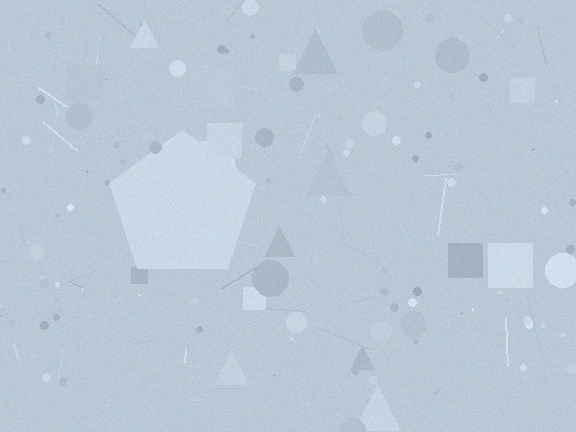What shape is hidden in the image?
A pentagon is hidden in the image.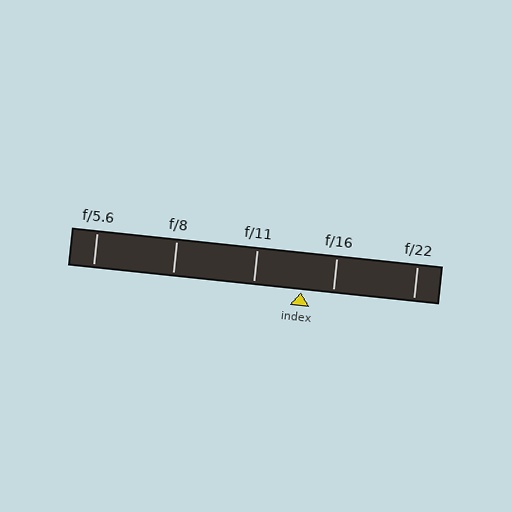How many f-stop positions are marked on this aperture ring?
There are 5 f-stop positions marked.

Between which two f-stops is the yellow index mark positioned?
The index mark is between f/11 and f/16.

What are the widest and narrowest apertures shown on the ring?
The widest aperture shown is f/5.6 and the narrowest is f/22.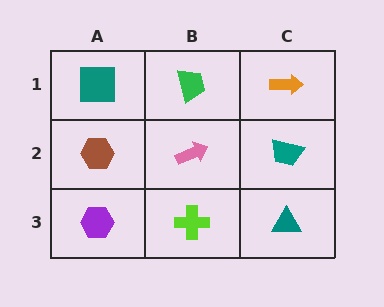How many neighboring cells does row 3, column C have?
2.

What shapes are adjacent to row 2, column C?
An orange arrow (row 1, column C), a teal triangle (row 3, column C), a pink arrow (row 2, column B).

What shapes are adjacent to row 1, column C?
A teal trapezoid (row 2, column C), a green trapezoid (row 1, column B).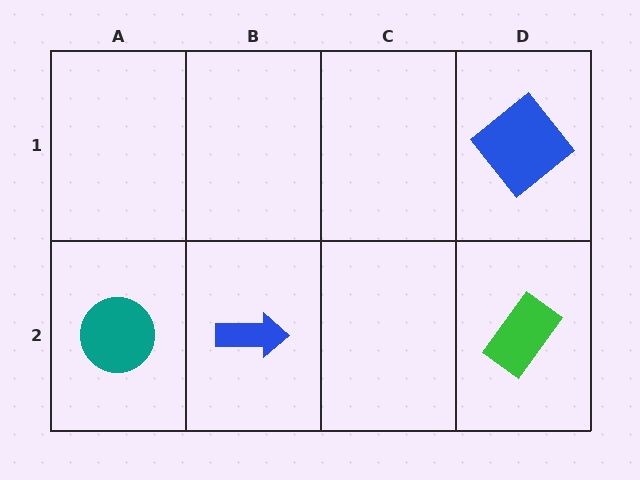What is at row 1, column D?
A blue diamond.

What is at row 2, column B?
A blue arrow.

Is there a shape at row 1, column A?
No, that cell is empty.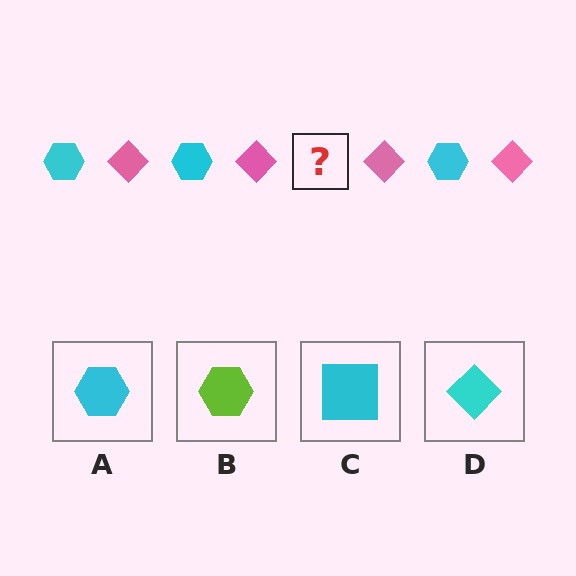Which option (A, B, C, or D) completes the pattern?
A.